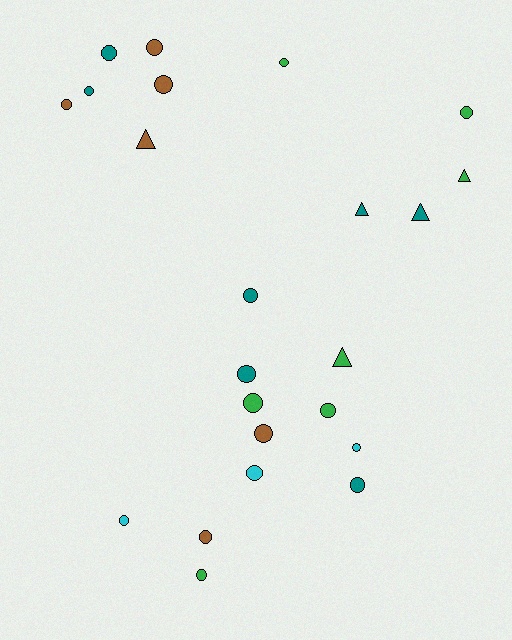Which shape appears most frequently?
Circle, with 18 objects.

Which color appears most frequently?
Teal, with 7 objects.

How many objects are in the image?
There are 23 objects.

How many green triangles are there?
There are 2 green triangles.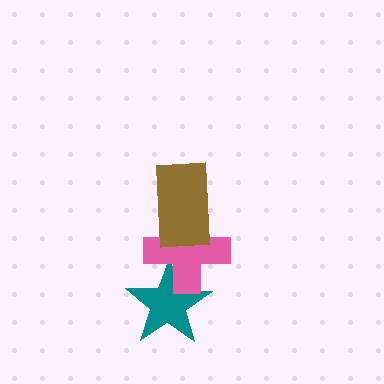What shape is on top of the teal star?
The pink cross is on top of the teal star.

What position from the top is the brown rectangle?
The brown rectangle is 1st from the top.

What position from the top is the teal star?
The teal star is 3rd from the top.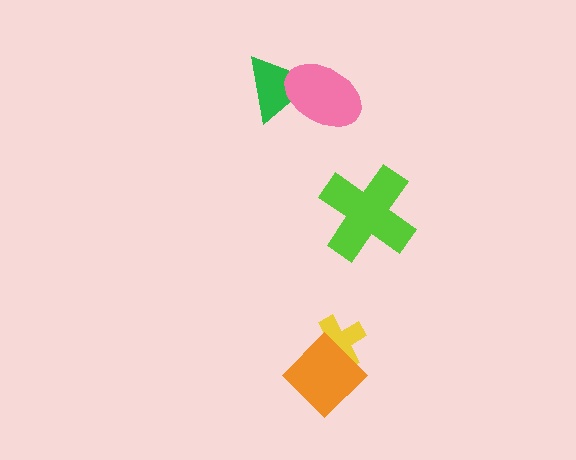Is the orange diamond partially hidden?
No, no other shape covers it.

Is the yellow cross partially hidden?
Yes, it is partially covered by another shape.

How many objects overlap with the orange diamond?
1 object overlaps with the orange diamond.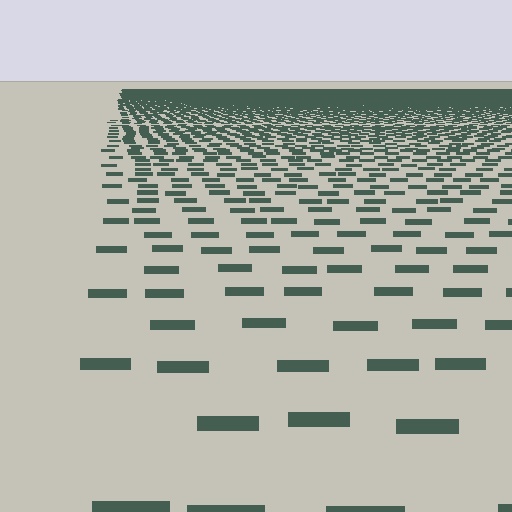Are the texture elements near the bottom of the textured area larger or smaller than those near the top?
Larger. Near the bottom, elements are closer to the viewer and appear at a bigger on-screen size.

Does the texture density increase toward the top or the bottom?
Density increases toward the top.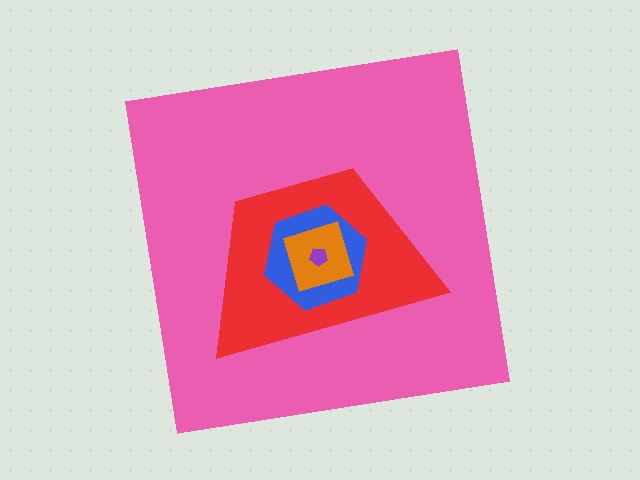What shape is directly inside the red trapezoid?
The blue hexagon.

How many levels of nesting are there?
5.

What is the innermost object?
The purple pentagon.